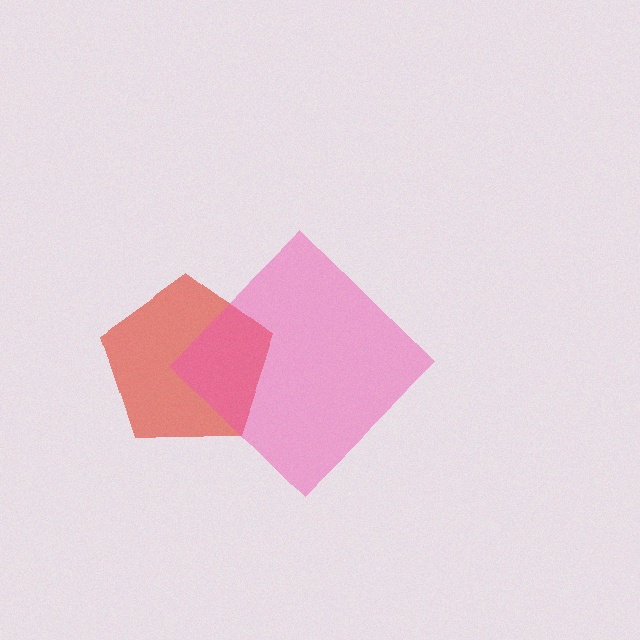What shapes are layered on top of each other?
The layered shapes are: a red pentagon, a pink diamond.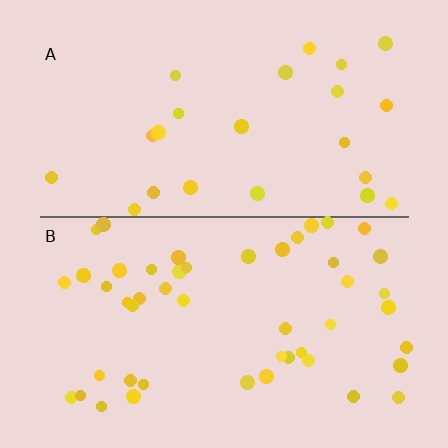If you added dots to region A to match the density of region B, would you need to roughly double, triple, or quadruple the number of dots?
Approximately double.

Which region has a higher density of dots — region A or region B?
B (the bottom).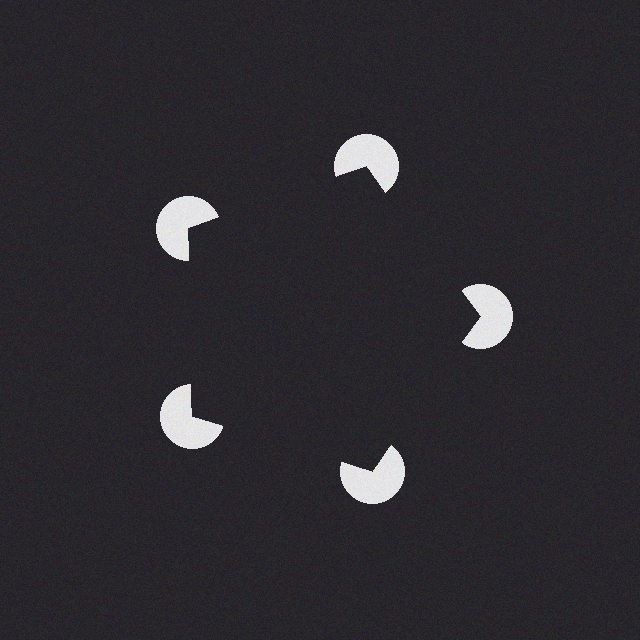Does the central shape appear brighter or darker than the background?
It typically appears slightly darker than the background, even though no actual brightness change is drawn.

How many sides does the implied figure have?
5 sides.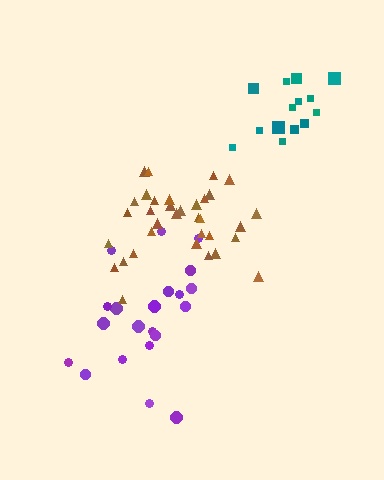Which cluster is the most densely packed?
Brown.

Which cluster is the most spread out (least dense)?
Purple.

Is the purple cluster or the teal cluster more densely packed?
Teal.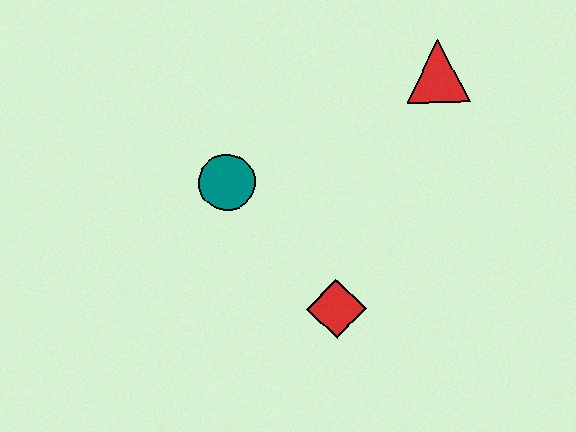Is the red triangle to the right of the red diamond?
Yes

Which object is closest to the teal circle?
The red diamond is closest to the teal circle.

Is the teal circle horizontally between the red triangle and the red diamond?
No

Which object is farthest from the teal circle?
The red triangle is farthest from the teal circle.